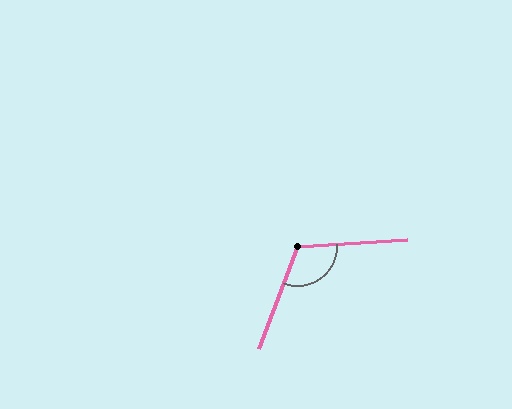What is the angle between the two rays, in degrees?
Approximately 114 degrees.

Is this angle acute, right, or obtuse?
It is obtuse.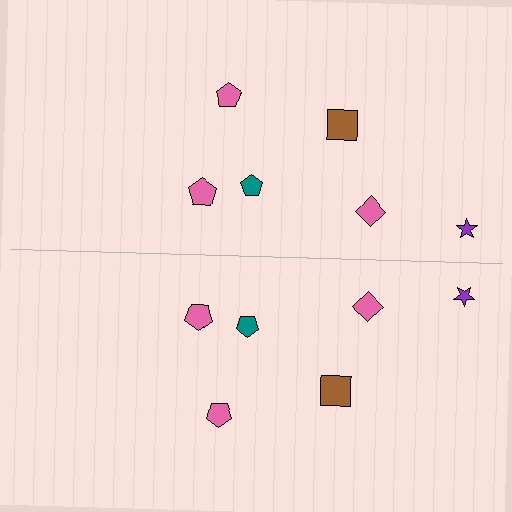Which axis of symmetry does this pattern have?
The pattern has a horizontal axis of symmetry running through the center of the image.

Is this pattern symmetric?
Yes, this pattern has bilateral (reflection) symmetry.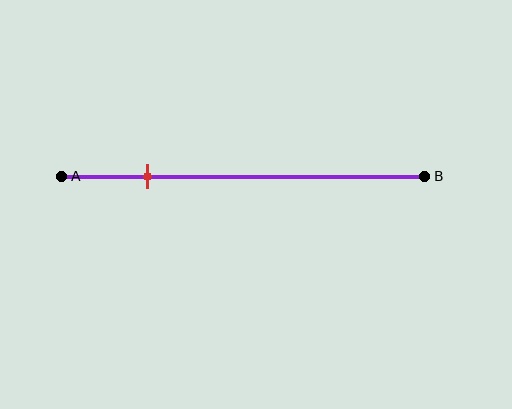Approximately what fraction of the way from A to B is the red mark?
The red mark is approximately 25% of the way from A to B.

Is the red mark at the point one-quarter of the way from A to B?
Yes, the mark is approximately at the one-quarter point.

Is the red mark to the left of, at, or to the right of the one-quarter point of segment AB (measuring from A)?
The red mark is approximately at the one-quarter point of segment AB.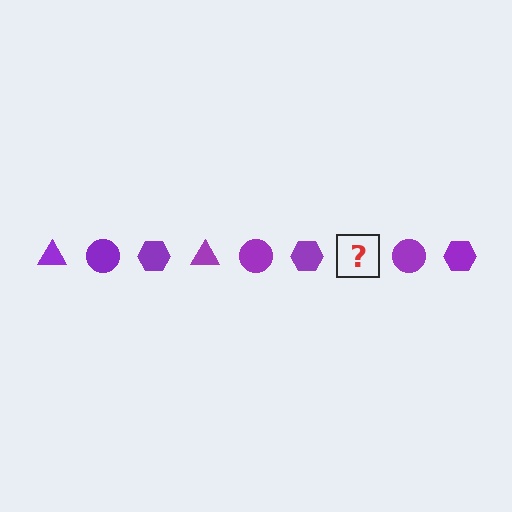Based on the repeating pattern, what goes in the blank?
The blank should be a purple triangle.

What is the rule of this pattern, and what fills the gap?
The rule is that the pattern cycles through triangle, circle, hexagon shapes in purple. The gap should be filled with a purple triangle.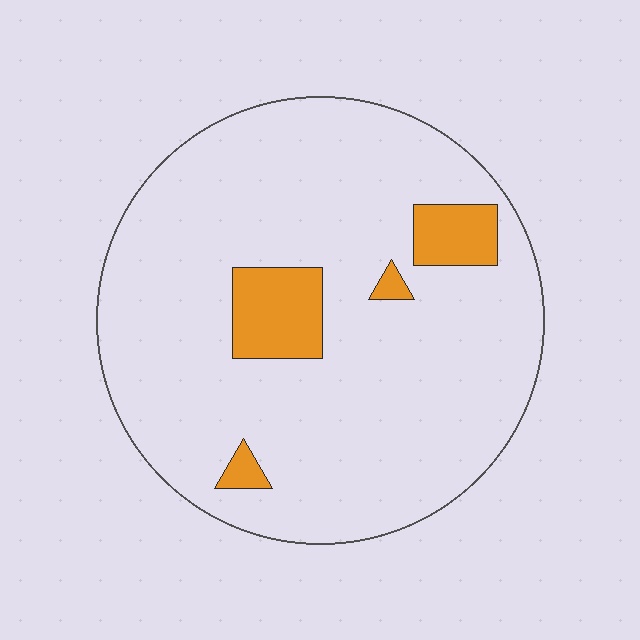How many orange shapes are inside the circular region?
4.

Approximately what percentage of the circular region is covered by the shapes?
Approximately 10%.